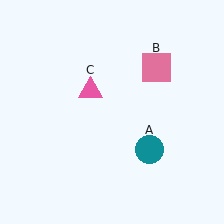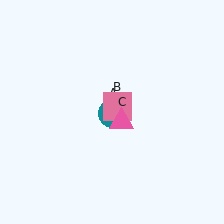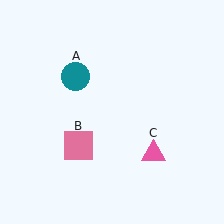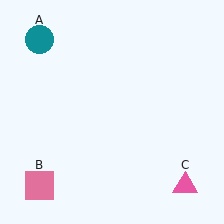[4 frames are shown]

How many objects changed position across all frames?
3 objects changed position: teal circle (object A), pink square (object B), pink triangle (object C).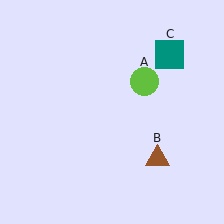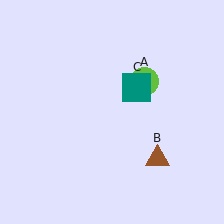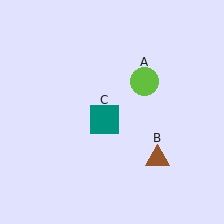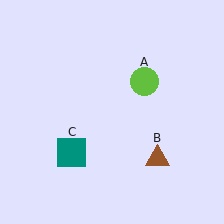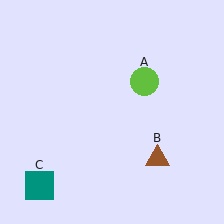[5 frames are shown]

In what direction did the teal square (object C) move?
The teal square (object C) moved down and to the left.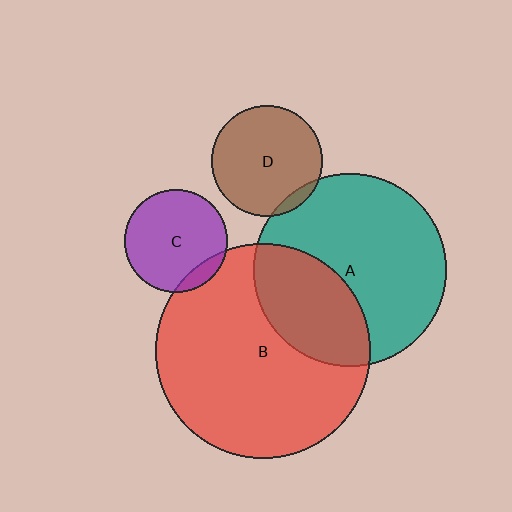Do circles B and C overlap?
Yes.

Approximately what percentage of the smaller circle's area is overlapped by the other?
Approximately 10%.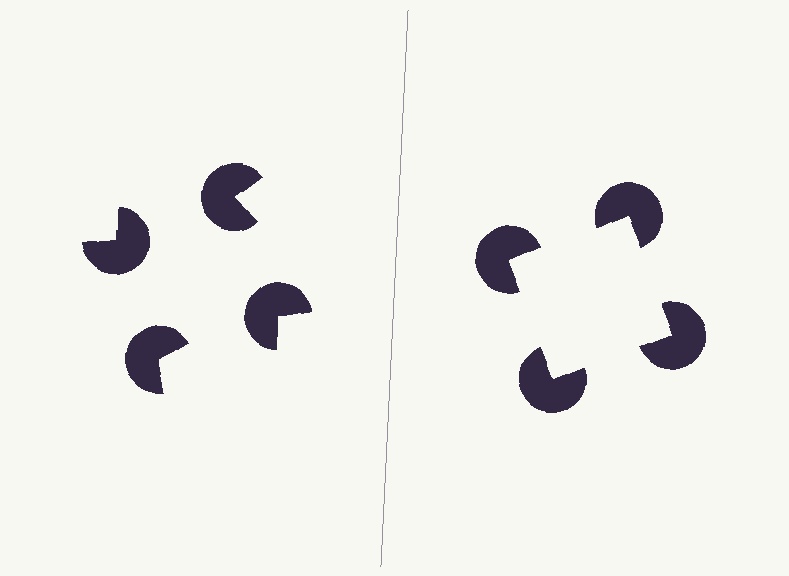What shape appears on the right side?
An illusory square.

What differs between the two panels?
The pac-man discs are positioned identically on both sides; only the wedge orientations differ. On the right they align to a square; on the left they are misaligned.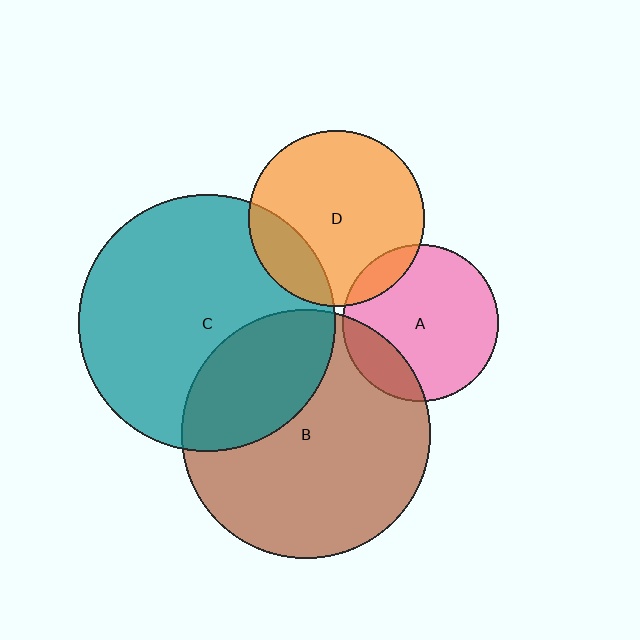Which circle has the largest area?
Circle C (teal).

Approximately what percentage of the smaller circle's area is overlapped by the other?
Approximately 20%.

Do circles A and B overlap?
Yes.